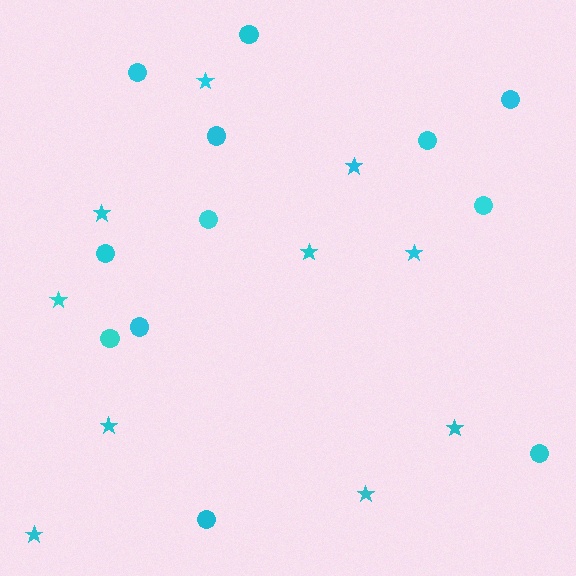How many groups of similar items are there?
There are 2 groups: one group of circles (12) and one group of stars (10).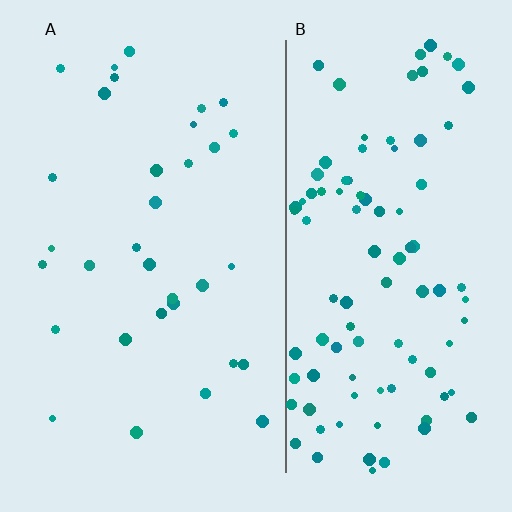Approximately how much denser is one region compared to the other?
Approximately 3.1× — region B over region A.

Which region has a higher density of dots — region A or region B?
B (the right).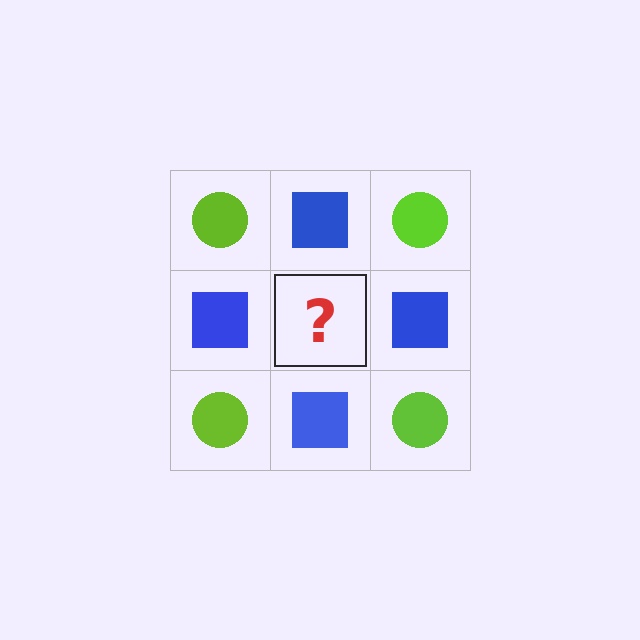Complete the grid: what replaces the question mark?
The question mark should be replaced with a lime circle.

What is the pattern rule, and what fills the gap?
The rule is that it alternates lime circle and blue square in a checkerboard pattern. The gap should be filled with a lime circle.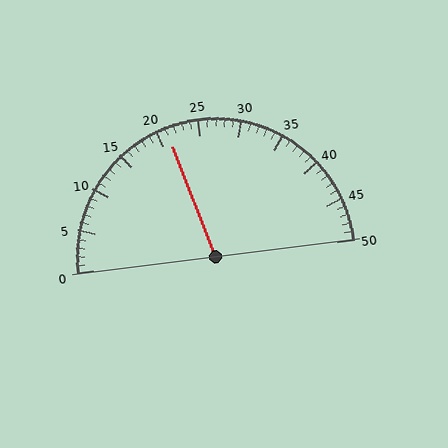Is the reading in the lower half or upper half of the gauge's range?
The reading is in the lower half of the range (0 to 50).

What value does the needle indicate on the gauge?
The needle indicates approximately 21.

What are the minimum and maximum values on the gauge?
The gauge ranges from 0 to 50.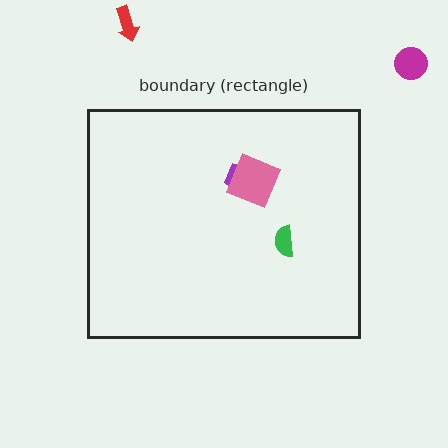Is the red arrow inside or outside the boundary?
Outside.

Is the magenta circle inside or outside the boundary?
Outside.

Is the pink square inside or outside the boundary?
Inside.